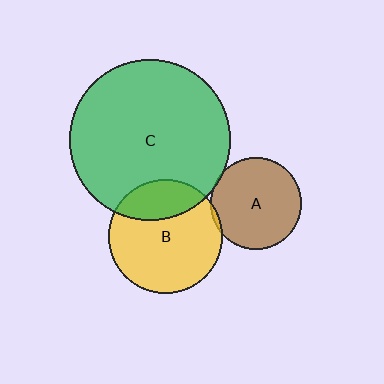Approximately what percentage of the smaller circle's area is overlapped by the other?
Approximately 5%.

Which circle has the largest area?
Circle C (green).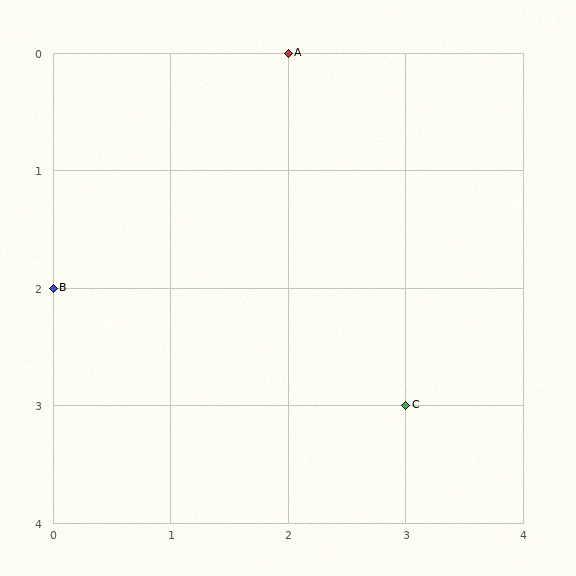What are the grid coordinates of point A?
Point A is at grid coordinates (2, 0).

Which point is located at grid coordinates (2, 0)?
Point A is at (2, 0).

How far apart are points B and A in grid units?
Points B and A are 2 columns and 2 rows apart (about 2.8 grid units diagonally).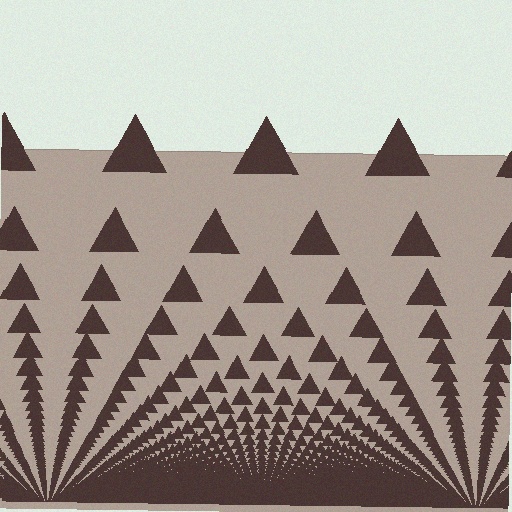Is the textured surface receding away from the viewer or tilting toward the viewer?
The surface appears to tilt toward the viewer. Texture elements get larger and sparser toward the top.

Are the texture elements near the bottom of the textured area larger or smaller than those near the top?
Smaller. The gradient is inverted — elements near the bottom are smaller and denser.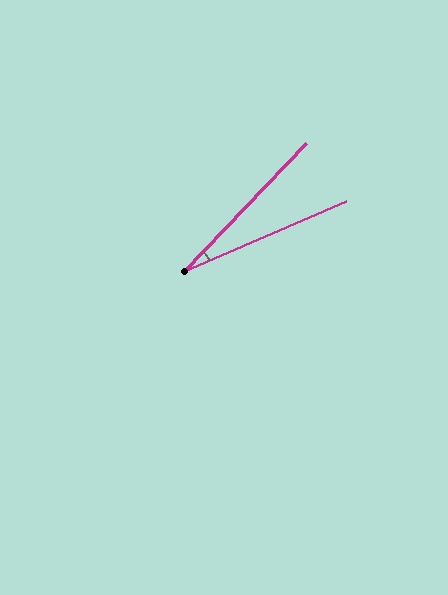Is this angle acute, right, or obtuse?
It is acute.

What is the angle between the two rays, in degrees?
Approximately 23 degrees.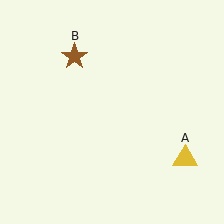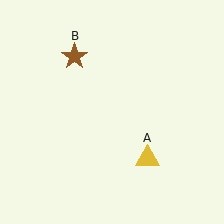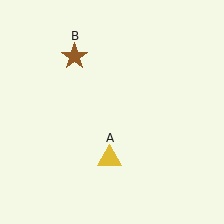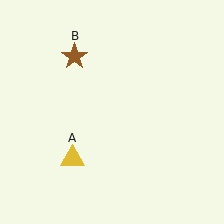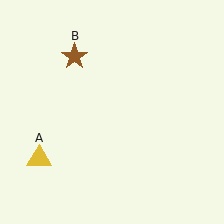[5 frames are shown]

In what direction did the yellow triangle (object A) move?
The yellow triangle (object A) moved left.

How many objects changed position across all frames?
1 object changed position: yellow triangle (object A).